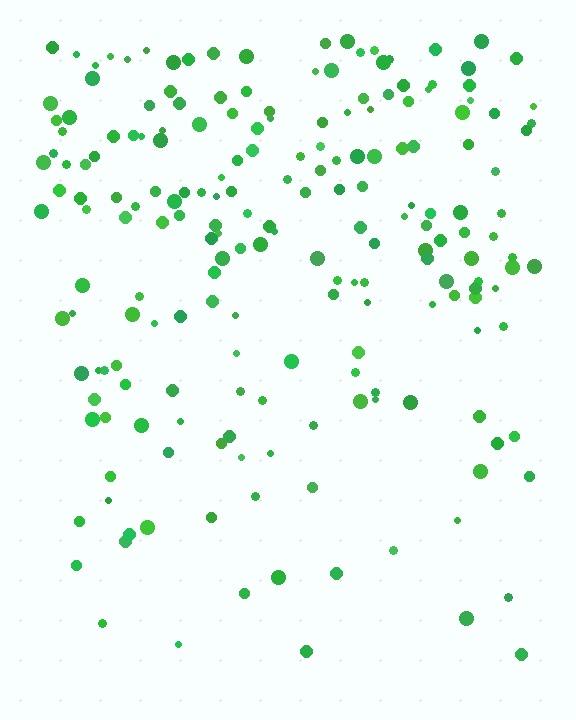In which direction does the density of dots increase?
From bottom to top, with the top side densest.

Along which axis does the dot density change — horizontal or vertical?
Vertical.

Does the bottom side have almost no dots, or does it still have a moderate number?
Still a moderate number, just noticeably fewer than the top.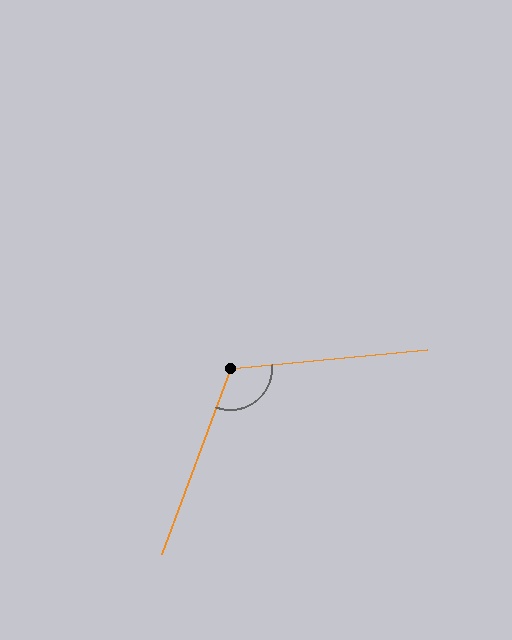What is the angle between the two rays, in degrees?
Approximately 116 degrees.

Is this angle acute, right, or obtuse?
It is obtuse.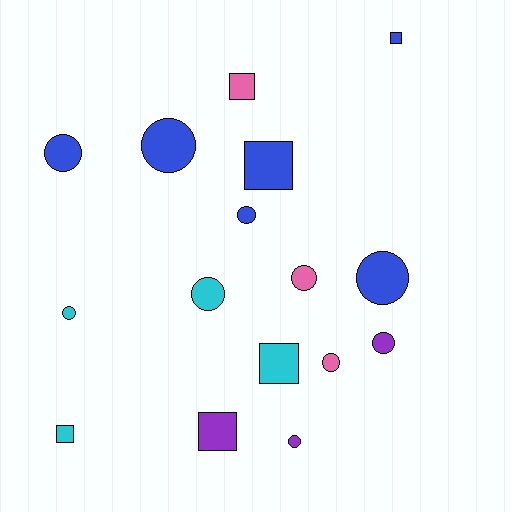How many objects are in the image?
There are 16 objects.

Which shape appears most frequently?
Circle, with 10 objects.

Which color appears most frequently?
Blue, with 6 objects.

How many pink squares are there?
There is 1 pink square.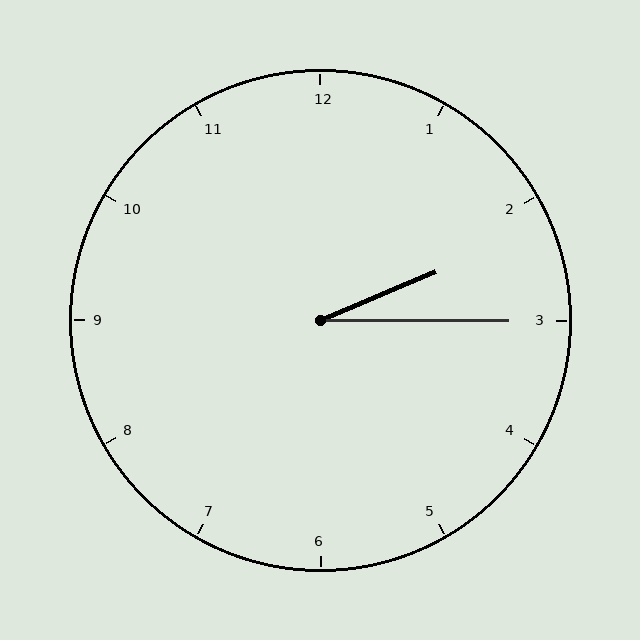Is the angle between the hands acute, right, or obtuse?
It is acute.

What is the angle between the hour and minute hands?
Approximately 22 degrees.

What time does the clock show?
2:15.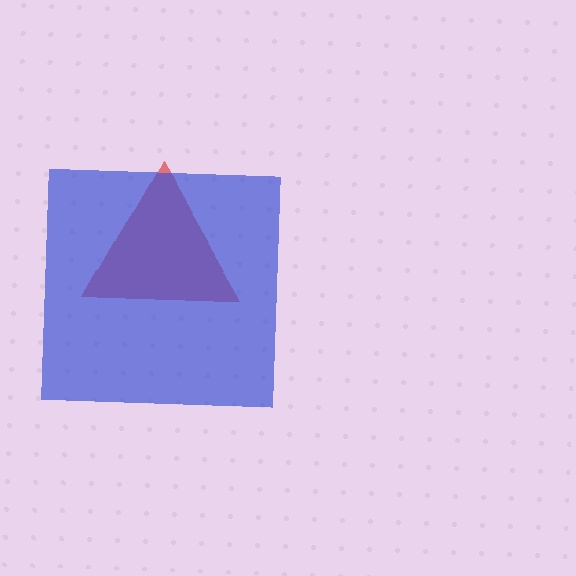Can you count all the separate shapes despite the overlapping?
Yes, there are 2 separate shapes.